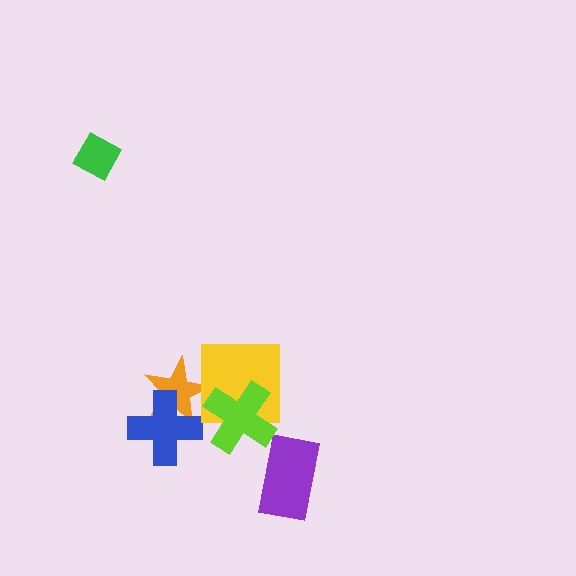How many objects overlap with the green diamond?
0 objects overlap with the green diamond.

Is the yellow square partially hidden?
Yes, it is partially covered by another shape.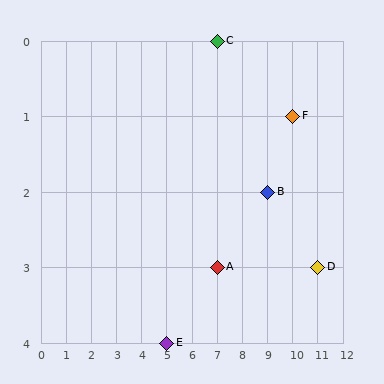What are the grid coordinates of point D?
Point D is at grid coordinates (11, 3).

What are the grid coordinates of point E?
Point E is at grid coordinates (5, 4).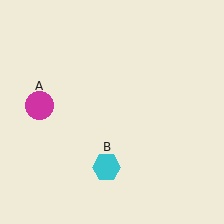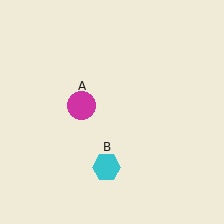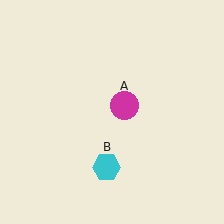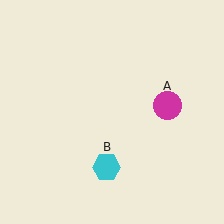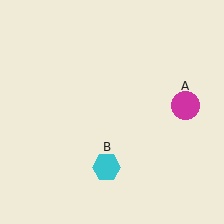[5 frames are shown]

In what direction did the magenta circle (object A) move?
The magenta circle (object A) moved right.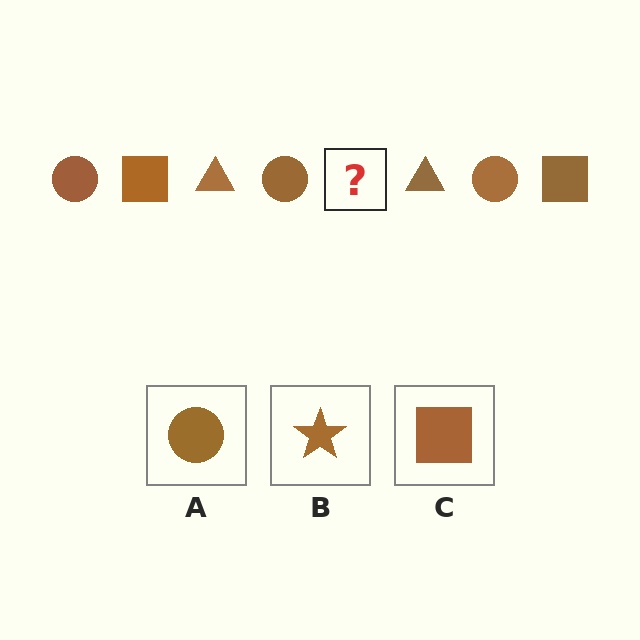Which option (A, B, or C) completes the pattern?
C.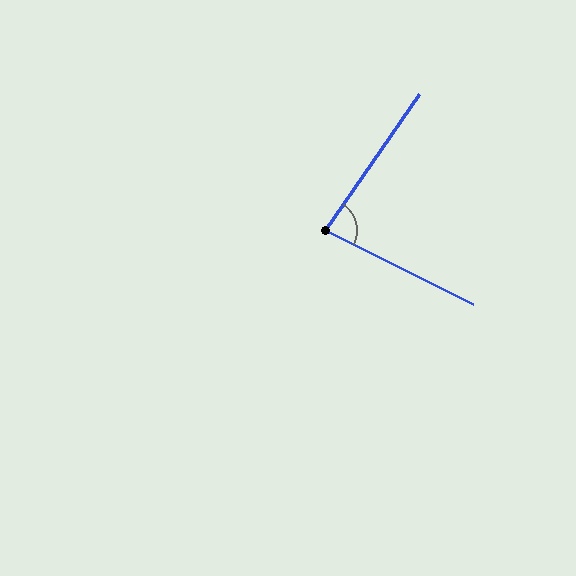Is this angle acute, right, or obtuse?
It is acute.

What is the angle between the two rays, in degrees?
Approximately 82 degrees.